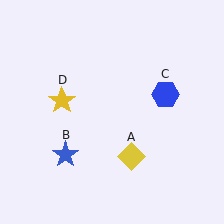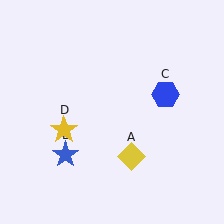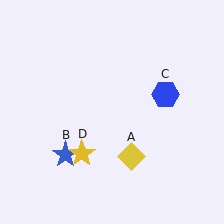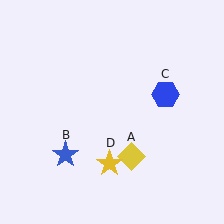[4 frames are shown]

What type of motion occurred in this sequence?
The yellow star (object D) rotated counterclockwise around the center of the scene.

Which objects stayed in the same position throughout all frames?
Yellow diamond (object A) and blue star (object B) and blue hexagon (object C) remained stationary.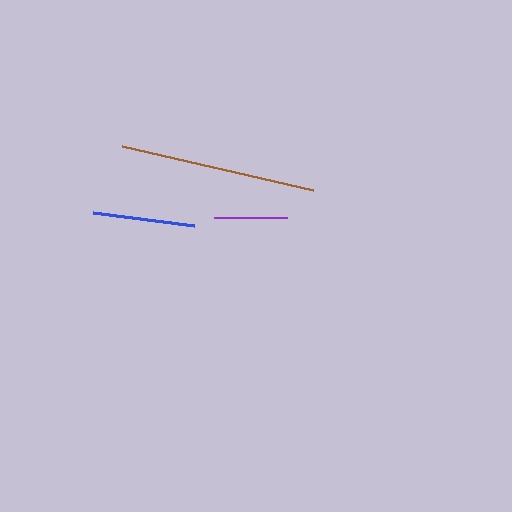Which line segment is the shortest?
The purple line is the shortest at approximately 73 pixels.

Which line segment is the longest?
The brown line is the longest at approximately 196 pixels.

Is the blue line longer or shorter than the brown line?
The brown line is longer than the blue line.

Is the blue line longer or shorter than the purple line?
The blue line is longer than the purple line.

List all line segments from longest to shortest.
From longest to shortest: brown, blue, purple.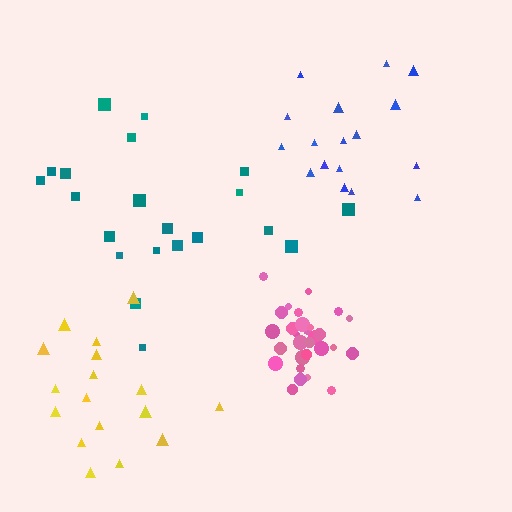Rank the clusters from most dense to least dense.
pink, yellow, blue, teal.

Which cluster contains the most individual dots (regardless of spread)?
Pink (31).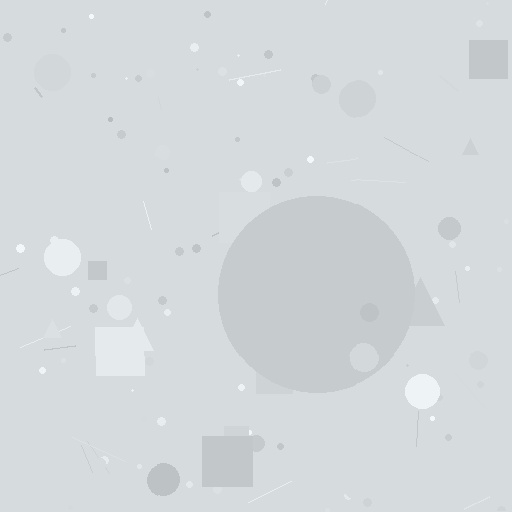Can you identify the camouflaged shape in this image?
The camouflaged shape is a circle.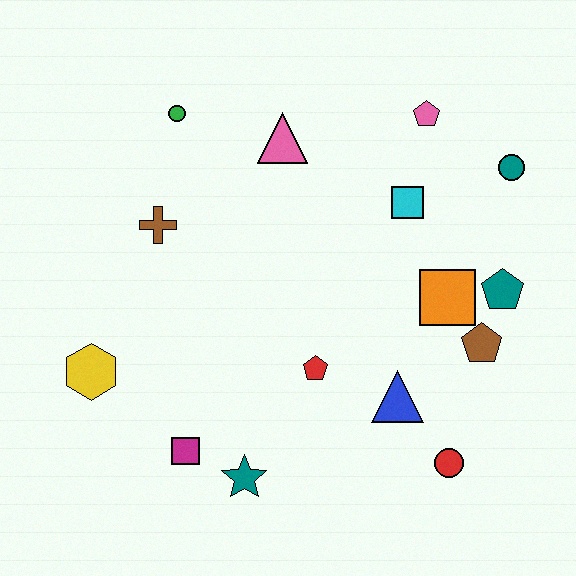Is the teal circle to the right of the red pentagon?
Yes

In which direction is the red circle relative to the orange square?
The red circle is below the orange square.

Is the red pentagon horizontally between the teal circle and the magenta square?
Yes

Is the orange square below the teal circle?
Yes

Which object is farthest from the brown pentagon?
The yellow hexagon is farthest from the brown pentagon.